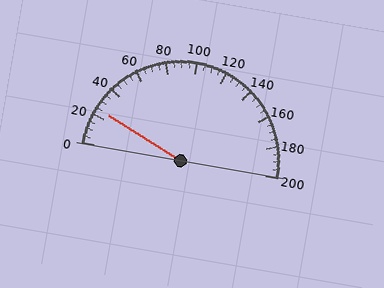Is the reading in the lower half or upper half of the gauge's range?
The reading is in the lower half of the range (0 to 200).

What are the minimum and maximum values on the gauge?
The gauge ranges from 0 to 200.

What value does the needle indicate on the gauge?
The needle indicates approximately 25.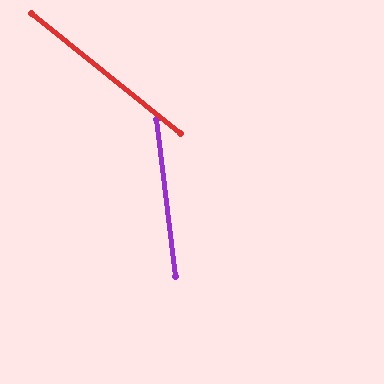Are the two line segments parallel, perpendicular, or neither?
Neither parallel nor perpendicular — they differ by about 44°.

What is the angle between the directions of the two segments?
Approximately 44 degrees.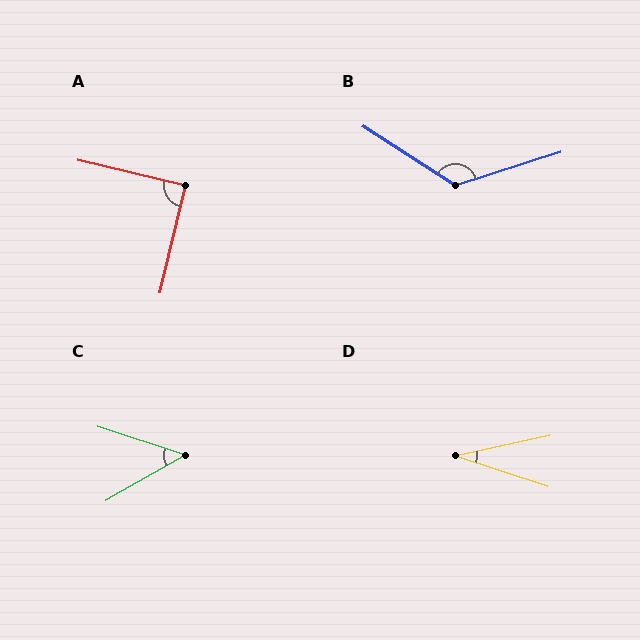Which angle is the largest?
B, at approximately 129 degrees.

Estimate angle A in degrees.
Approximately 90 degrees.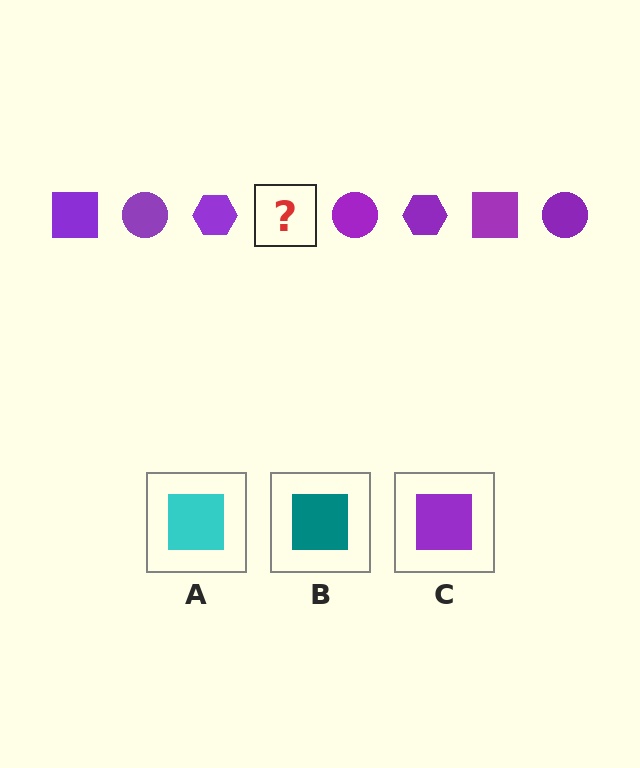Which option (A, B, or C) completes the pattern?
C.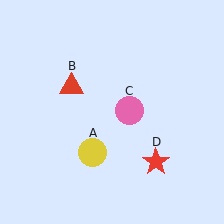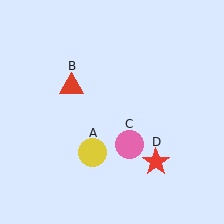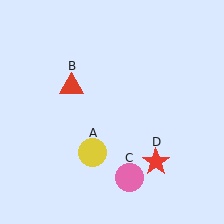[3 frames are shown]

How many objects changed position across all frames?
1 object changed position: pink circle (object C).